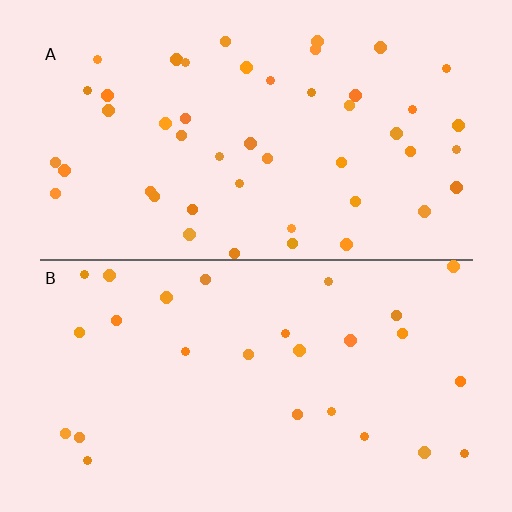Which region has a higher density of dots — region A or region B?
A (the top).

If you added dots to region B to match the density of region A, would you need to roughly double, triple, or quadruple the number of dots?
Approximately double.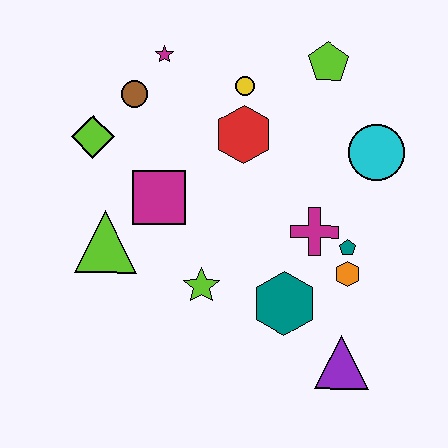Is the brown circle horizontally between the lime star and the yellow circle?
No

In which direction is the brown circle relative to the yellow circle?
The brown circle is to the left of the yellow circle.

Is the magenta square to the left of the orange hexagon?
Yes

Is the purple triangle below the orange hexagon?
Yes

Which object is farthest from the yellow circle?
The purple triangle is farthest from the yellow circle.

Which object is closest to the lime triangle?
The magenta square is closest to the lime triangle.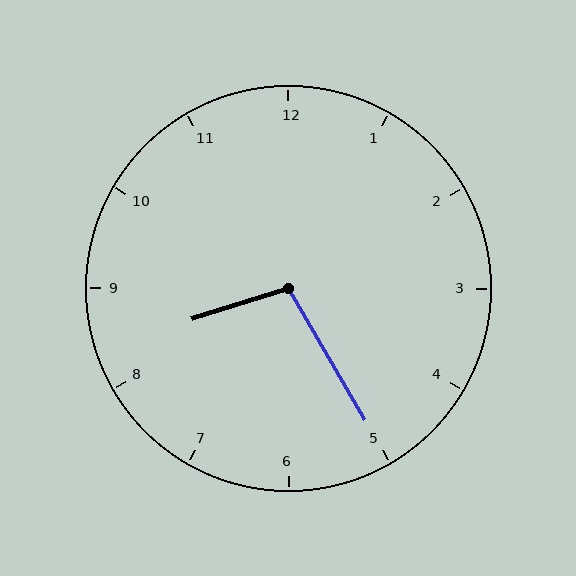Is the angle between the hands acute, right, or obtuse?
It is obtuse.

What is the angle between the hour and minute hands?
Approximately 102 degrees.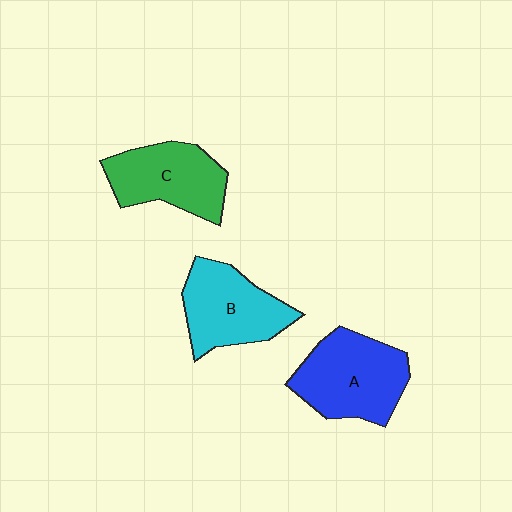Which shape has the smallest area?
Shape C (green).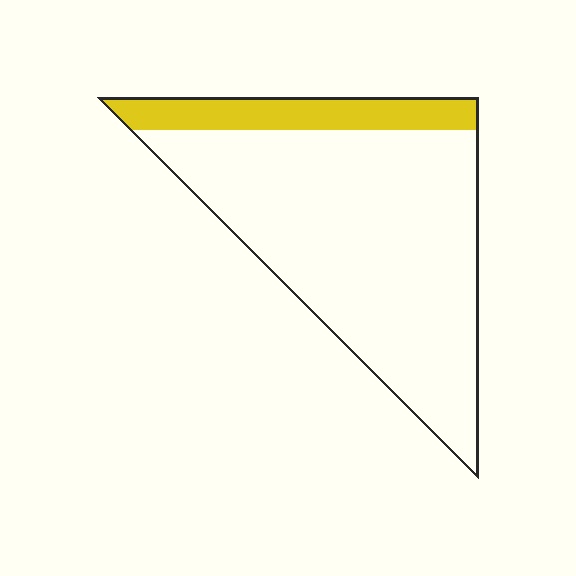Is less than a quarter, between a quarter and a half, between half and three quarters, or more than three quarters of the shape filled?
Less than a quarter.